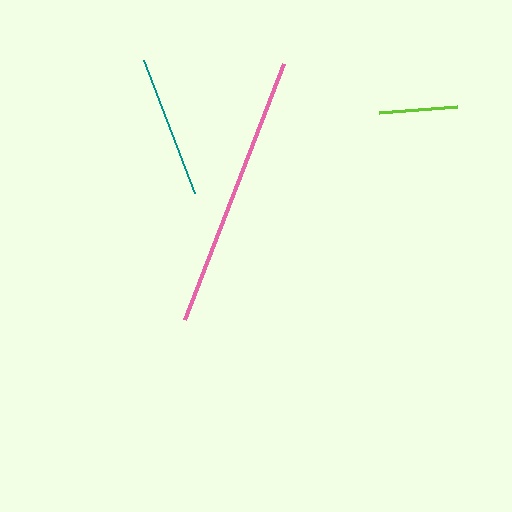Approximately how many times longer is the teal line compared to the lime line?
The teal line is approximately 1.8 times the length of the lime line.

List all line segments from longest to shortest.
From longest to shortest: pink, teal, lime.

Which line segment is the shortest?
The lime line is the shortest at approximately 78 pixels.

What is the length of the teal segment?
The teal segment is approximately 142 pixels long.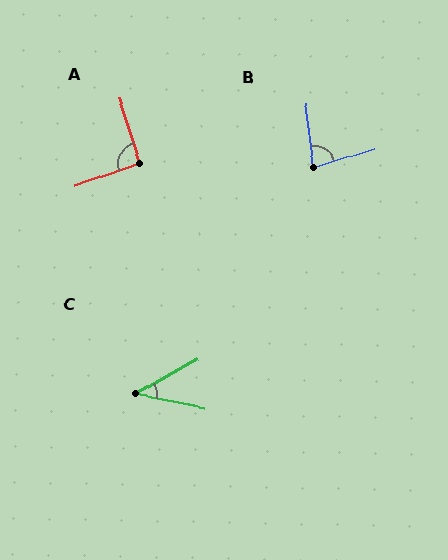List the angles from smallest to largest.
C (41°), B (80°), A (92°).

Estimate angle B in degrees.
Approximately 80 degrees.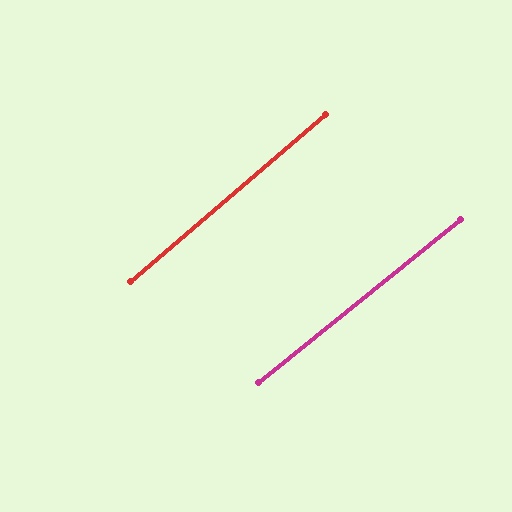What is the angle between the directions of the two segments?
Approximately 2 degrees.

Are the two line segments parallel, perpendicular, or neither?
Parallel — their directions differ by only 1.8°.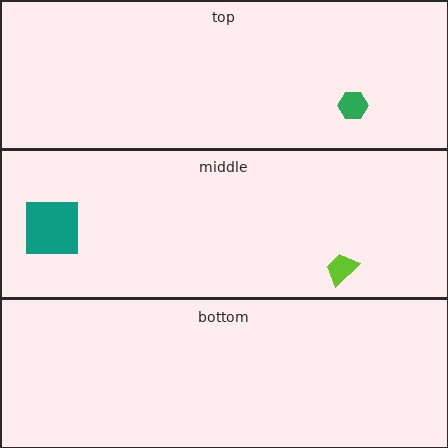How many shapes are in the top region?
1.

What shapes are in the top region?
The green hexagon.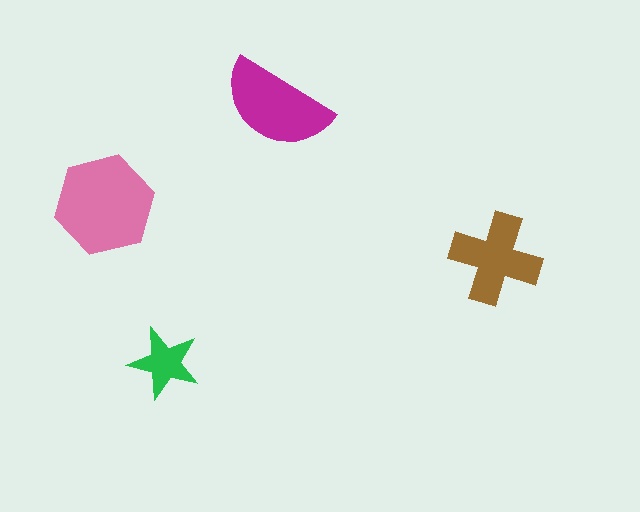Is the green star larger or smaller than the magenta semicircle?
Smaller.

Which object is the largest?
The pink hexagon.